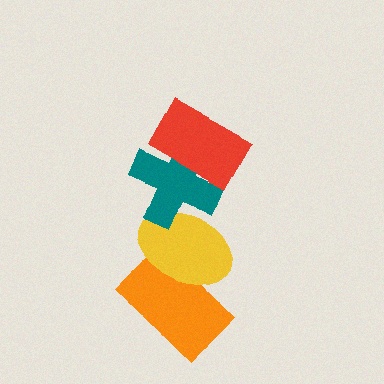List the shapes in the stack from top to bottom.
From top to bottom: the red rectangle, the teal cross, the yellow ellipse, the orange rectangle.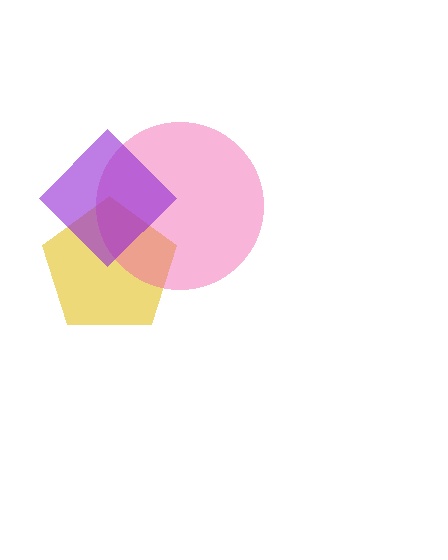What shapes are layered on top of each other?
The layered shapes are: a yellow pentagon, a pink circle, a purple diamond.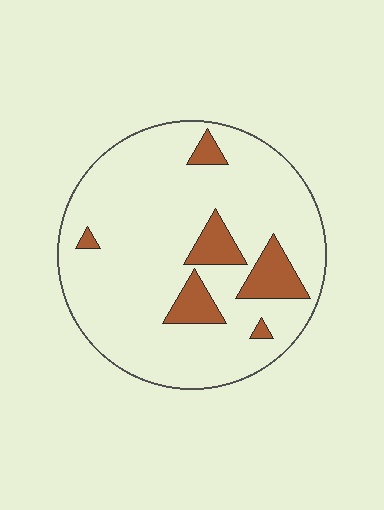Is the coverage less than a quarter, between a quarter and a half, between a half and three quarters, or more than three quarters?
Less than a quarter.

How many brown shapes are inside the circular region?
6.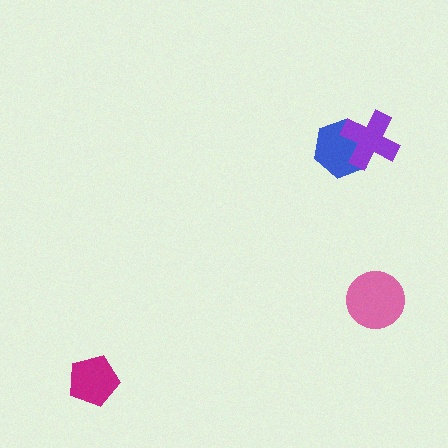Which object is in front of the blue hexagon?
The purple cross is in front of the blue hexagon.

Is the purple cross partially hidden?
No, no other shape covers it.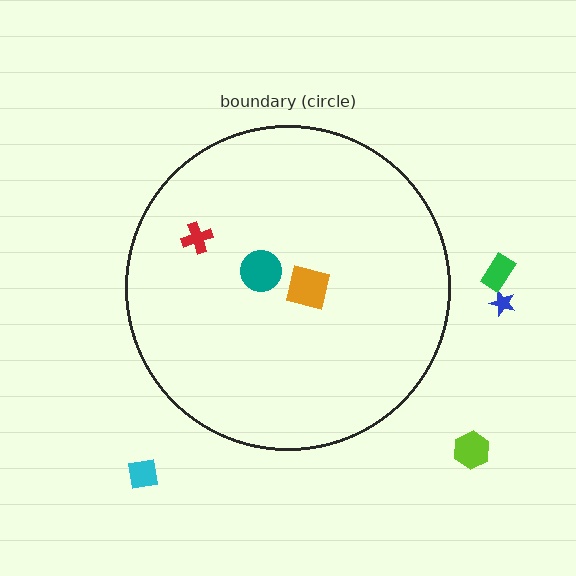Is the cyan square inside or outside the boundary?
Outside.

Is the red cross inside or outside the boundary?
Inside.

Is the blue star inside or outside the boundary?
Outside.